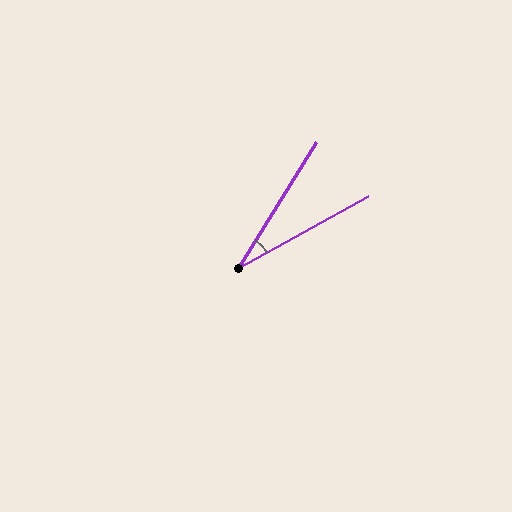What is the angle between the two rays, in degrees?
Approximately 29 degrees.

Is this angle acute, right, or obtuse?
It is acute.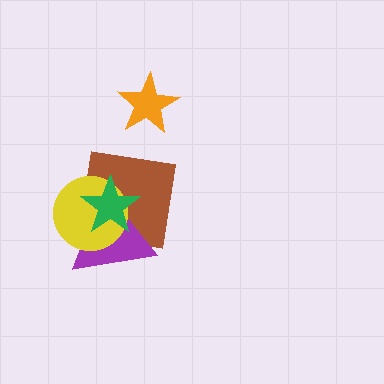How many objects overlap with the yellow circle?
3 objects overlap with the yellow circle.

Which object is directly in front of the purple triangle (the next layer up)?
The yellow circle is directly in front of the purple triangle.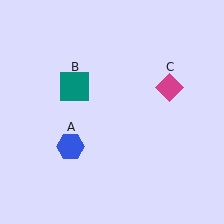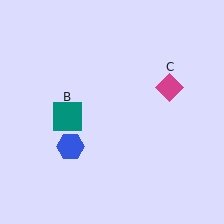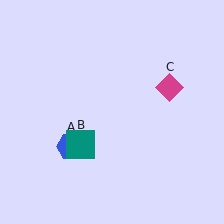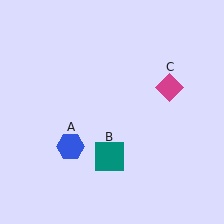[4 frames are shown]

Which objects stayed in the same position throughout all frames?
Blue hexagon (object A) and magenta diamond (object C) remained stationary.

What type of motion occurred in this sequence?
The teal square (object B) rotated counterclockwise around the center of the scene.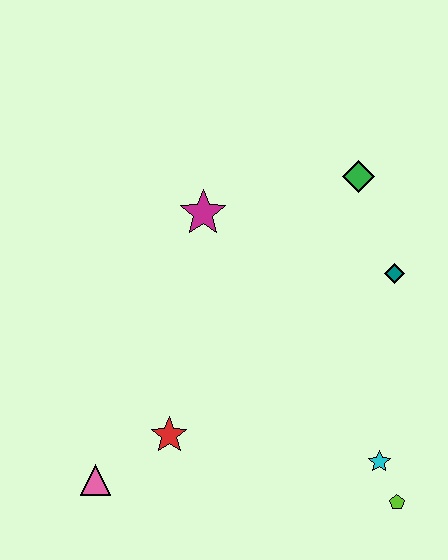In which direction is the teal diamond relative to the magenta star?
The teal diamond is to the right of the magenta star.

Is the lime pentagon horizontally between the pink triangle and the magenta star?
No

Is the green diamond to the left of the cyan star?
Yes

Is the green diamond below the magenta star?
No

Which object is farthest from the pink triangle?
The green diamond is farthest from the pink triangle.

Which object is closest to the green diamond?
The teal diamond is closest to the green diamond.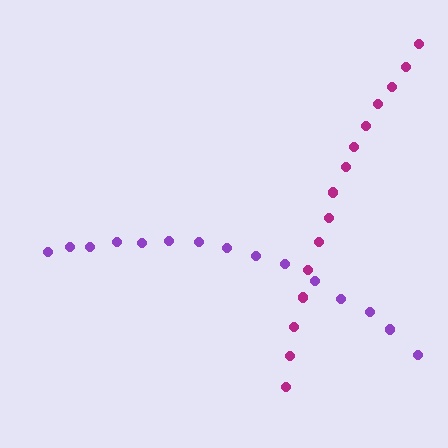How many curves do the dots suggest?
There are 2 distinct paths.